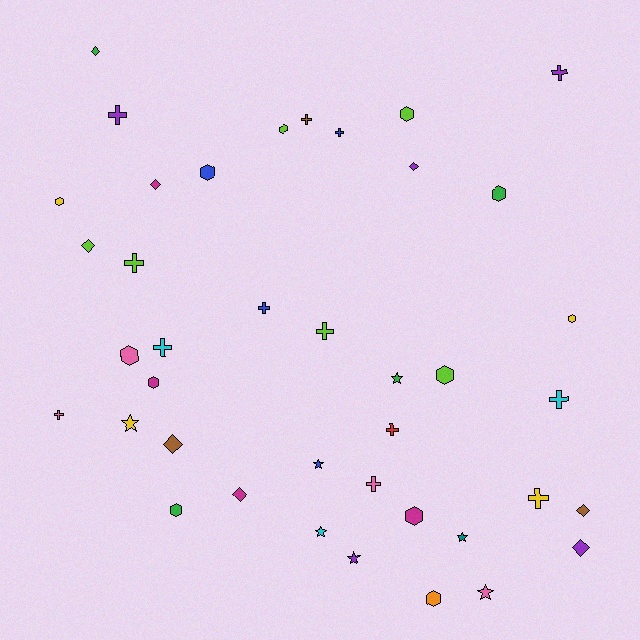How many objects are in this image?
There are 40 objects.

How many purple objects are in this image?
There are 5 purple objects.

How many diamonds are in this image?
There are 8 diamonds.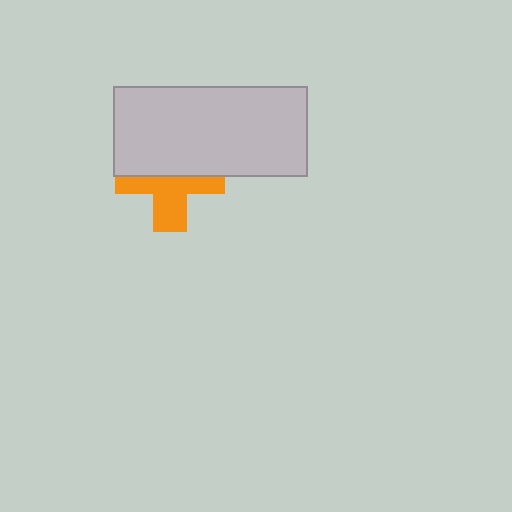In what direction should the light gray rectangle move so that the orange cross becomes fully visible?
The light gray rectangle should move up. That is the shortest direction to clear the overlap and leave the orange cross fully visible.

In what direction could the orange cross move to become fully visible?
The orange cross could move down. That would shift it out from behind the light gray rectangle entirely.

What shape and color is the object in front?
The object in front is a light gray rectangle.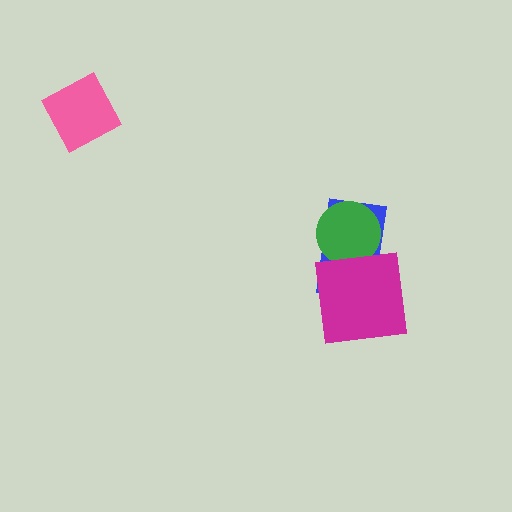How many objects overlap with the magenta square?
2 objects overlap with the magenta square.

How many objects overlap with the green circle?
2 objects overlap with the green circle.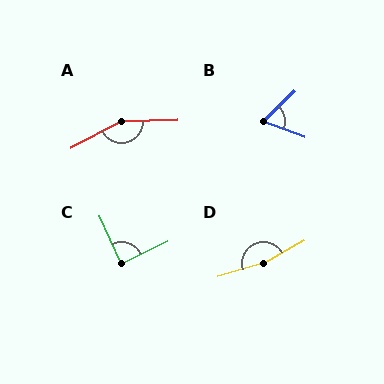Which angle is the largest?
D, at approximately 167 degrees.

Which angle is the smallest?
B, at approximately 65 degrees.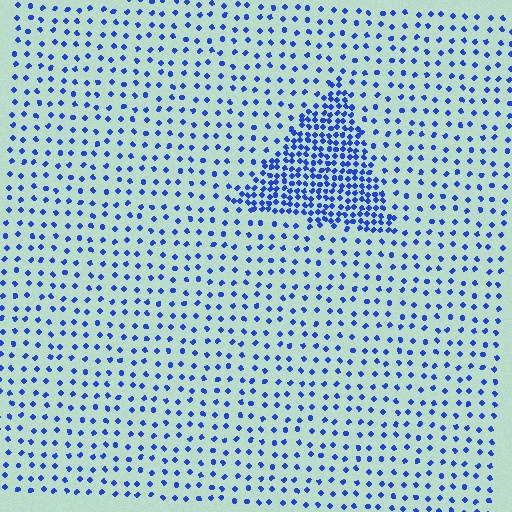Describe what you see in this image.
The image contains small blue elements arranged at two different densities. A triangle-shaped region is visible where the elements are more densely packed than the surrounding area.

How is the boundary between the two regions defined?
The boundary is defined by a change in element density (approximately 2.9x ratio). All elements are the same color, size, and shape.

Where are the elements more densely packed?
The elements are more densely packed inside the triangle boundary.